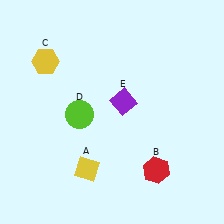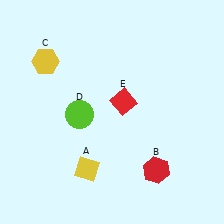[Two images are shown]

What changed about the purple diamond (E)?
In Image 1, E is purple. In Image 2, it changed to red.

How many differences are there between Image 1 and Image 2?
There is 1 difference between the two images.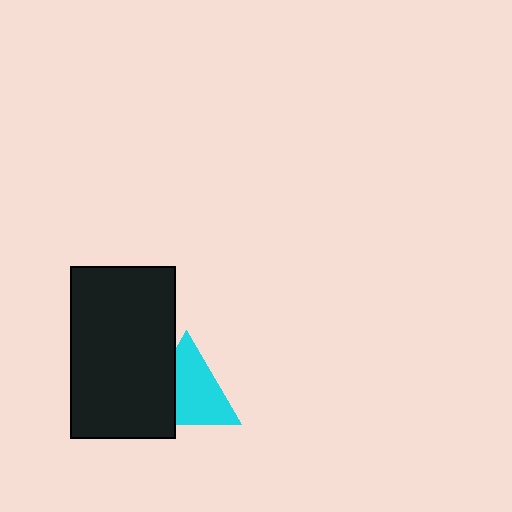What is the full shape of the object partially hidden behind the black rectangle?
The partially hidden object is a cyan triangle.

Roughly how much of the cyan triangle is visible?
Most of it is visible (roughly 68%).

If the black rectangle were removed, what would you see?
You would see the complete cyan triangle.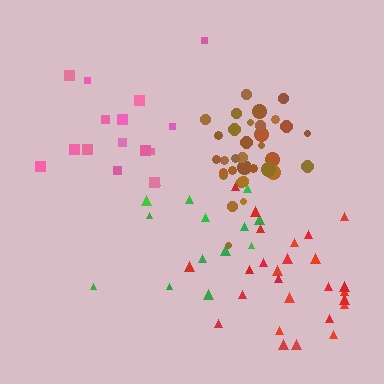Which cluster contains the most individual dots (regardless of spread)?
Brown (34).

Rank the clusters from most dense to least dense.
brown, red, pink, green.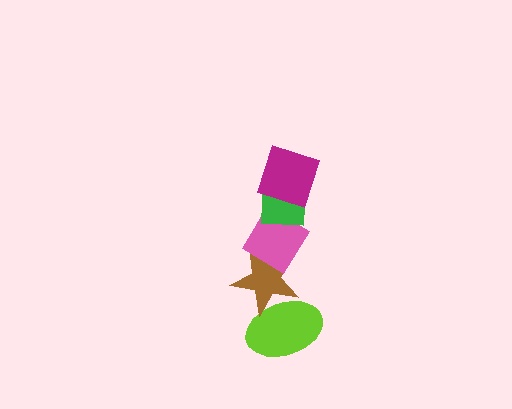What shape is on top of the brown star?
The pink diamond is on top of the brown star.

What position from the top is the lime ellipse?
The lime ellipse is 5th from the top.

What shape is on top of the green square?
The magenta square is on top of the green square.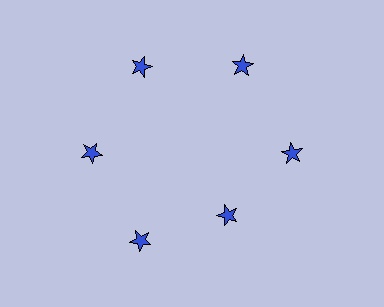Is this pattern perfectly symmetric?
No. The 6 blue stars are arranged in a ring, but one element near the 5 o'clock position is pulled inward toward the center, breaking the 6-fold rotational symmetry.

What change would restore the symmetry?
The symmetry would be restored by moving it outward, back onto the ring so that all 6 stars sit at equal angles and equal distance from the center.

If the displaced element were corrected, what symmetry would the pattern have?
It would have 6-fold rotational symmetry — the pattern would map onto itself every 60 degrees.